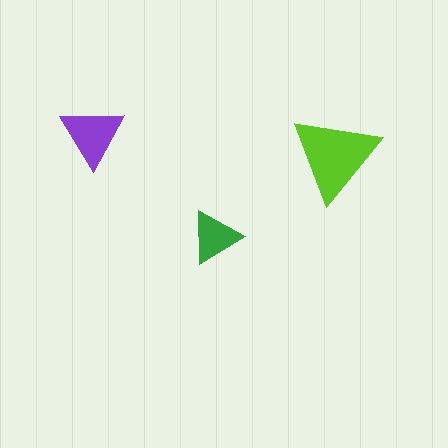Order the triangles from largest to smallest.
the lime one, the purple one, the green one.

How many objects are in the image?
There are 3 objects in the image.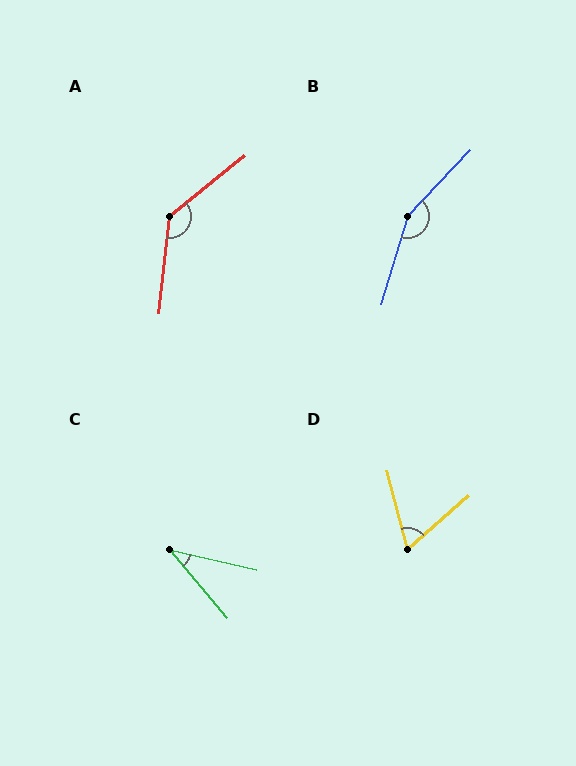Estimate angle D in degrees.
Approximately 64 degrees.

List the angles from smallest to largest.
C (37°), D (64°), A (135°), B (153°).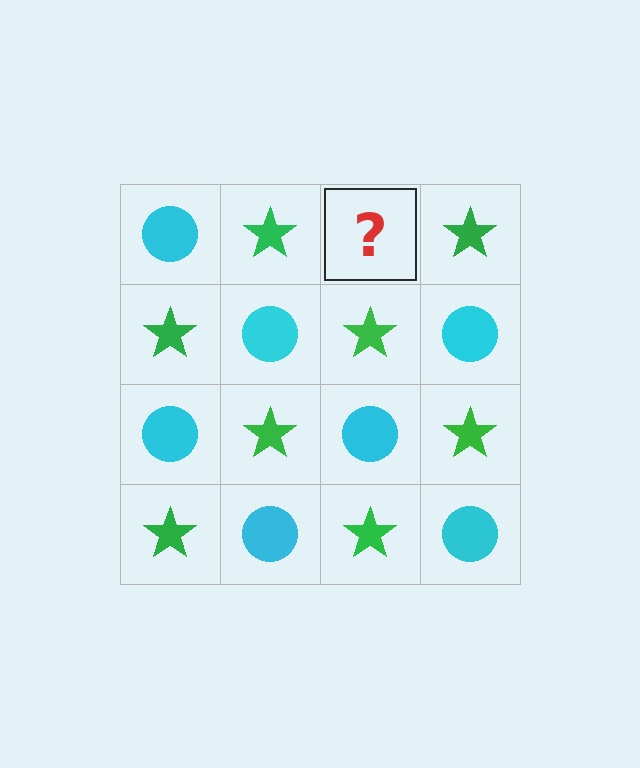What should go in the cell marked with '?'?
The missing cell should contain a cyan circle.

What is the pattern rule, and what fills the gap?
The rule is that it alternates cyan circle and green star in a checkerboard pattern. The gap should be filled with a cyan circle.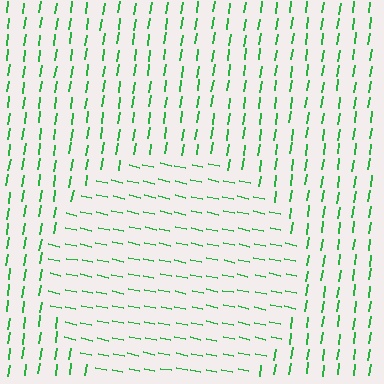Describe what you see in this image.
The image is filled with small green line segments. A circle region in the image has lines oriented differently from the surrounding lines, creating a visible texture boundary.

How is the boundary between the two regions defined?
The boundary is defined purely by a change in line orientation (approximately 86 degrees difference). All lines are the same color and thickness.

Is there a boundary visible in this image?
Yes, there is a texture boundary formed by a change in line orientation.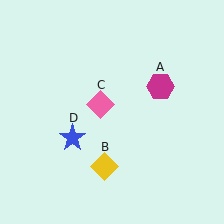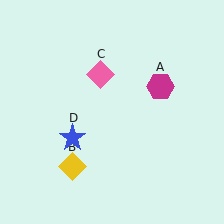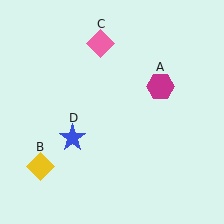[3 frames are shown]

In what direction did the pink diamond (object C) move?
The pink diamond (object C) moved up.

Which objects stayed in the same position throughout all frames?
Magenta hexagon (object A) and blue star (object D) remained stationary.